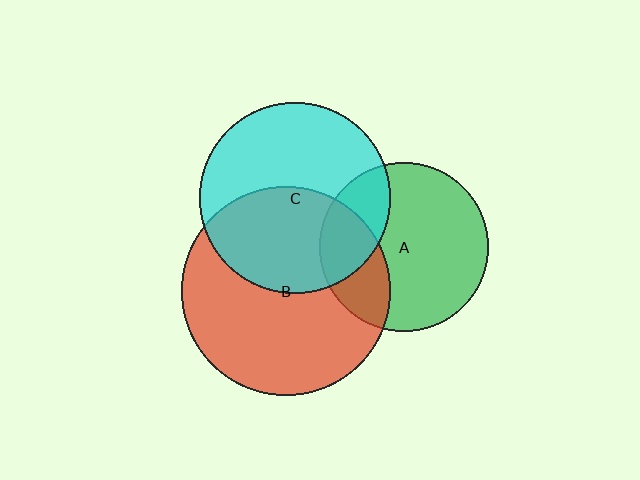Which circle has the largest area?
Circle B (red).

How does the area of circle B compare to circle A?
Approximately 1.5 times.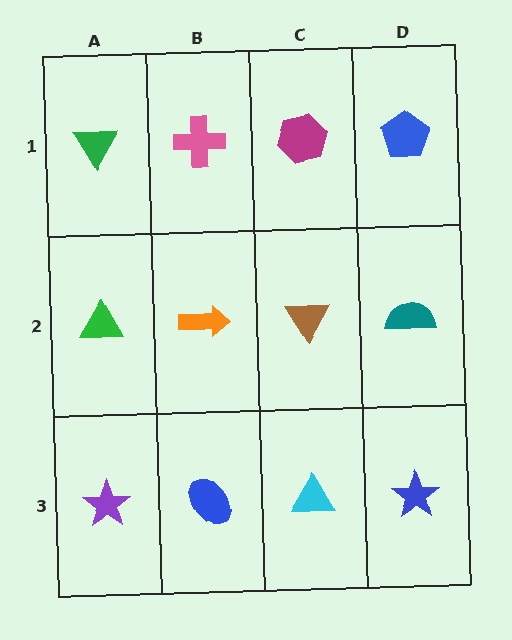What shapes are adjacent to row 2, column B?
A pink cross (row 1, column B), a blue ellipse (row 3, column B), a green triangle (row 2, column A), a brown triangle (row 2, column C).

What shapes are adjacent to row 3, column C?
A brown triangle (row 2, column C), a blue ellipse (row 3, column B), a blue star (row 3, column D).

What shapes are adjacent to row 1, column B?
An orange arrow (row 2, column B), a green triangle (row 1, column A), a magenta hexagon (row 1, column C).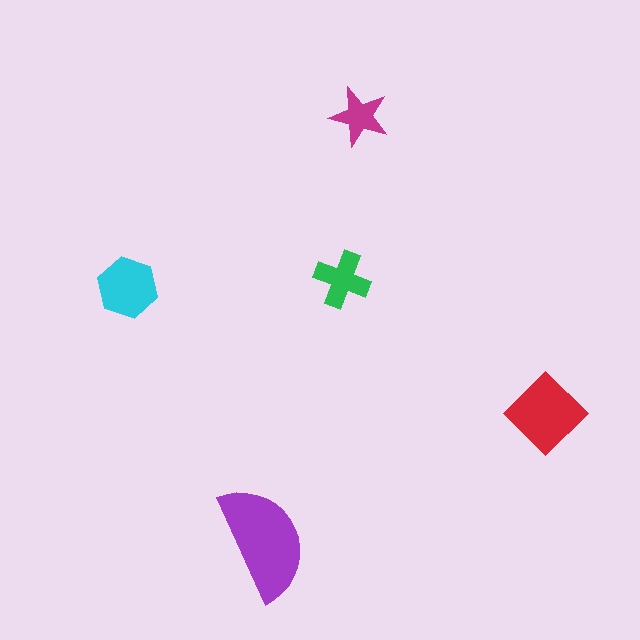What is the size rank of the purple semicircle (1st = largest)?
1st.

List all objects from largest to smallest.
The purple semicircle, the red diamond, the cyan hexagon, the green cross, the magenta star.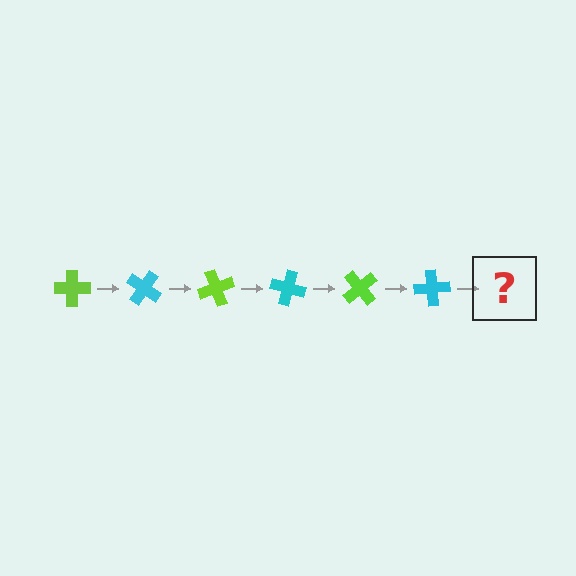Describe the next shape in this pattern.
It should be a lime cross, rotated 210 degrees from the start.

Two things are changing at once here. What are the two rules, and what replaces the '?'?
The two rules are that it rotates 35 degrees each step and the color cycles through lime and cyan. The '?' should be a lime cross, rotated 210 degrees from the start.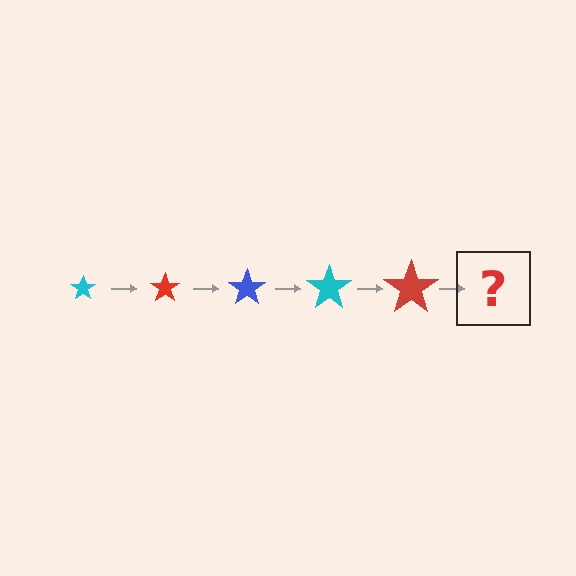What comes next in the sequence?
The next element should be a blue star, larger than the previous one.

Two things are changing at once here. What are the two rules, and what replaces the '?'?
The two rules are that the star grows larger each step and the color cycles through cyan, red, and blue. The '?' should be a blue star, larger than the previous one.